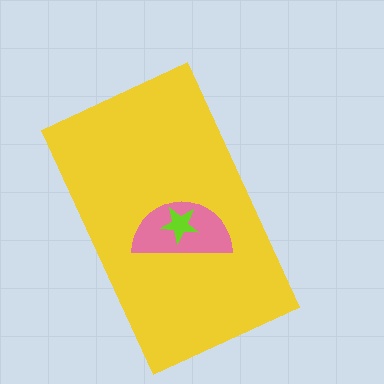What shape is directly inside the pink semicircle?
The lime star.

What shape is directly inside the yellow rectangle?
The pink semicircle.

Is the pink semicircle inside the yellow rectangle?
Yes.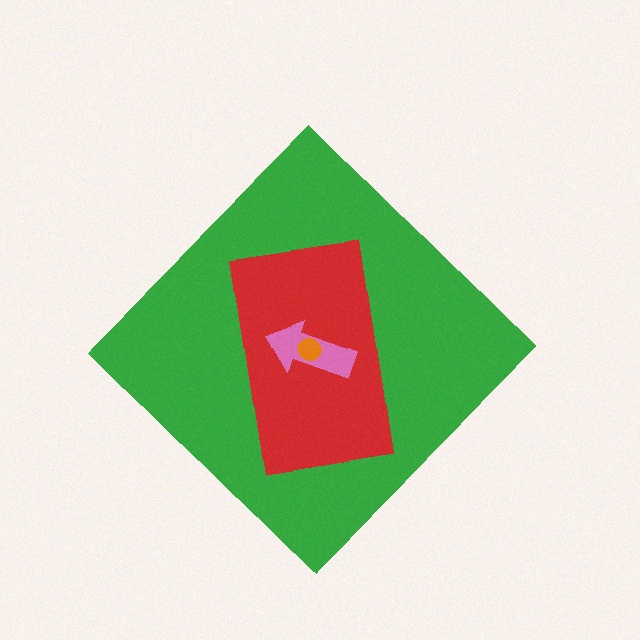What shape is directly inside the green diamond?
The red rectangle.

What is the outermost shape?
The green diamond.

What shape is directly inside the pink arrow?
The orange circle.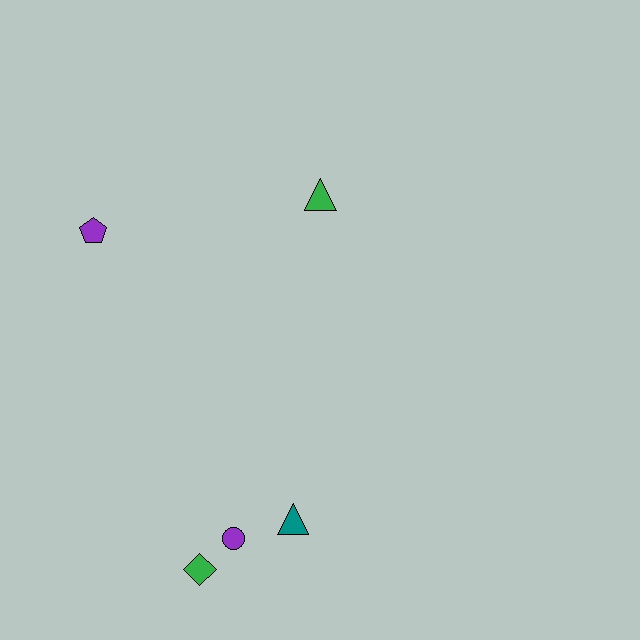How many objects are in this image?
There are 5 objects.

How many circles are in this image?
There is 1 circle.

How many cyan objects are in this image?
There are no cyan objects.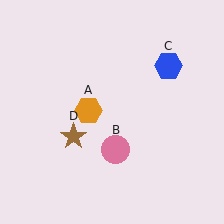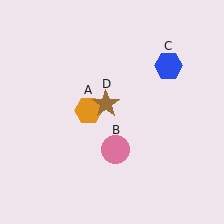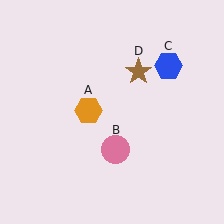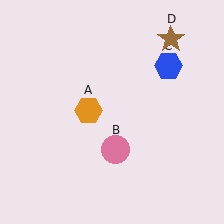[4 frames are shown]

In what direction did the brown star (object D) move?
The brown star (object D) moved up and to the right.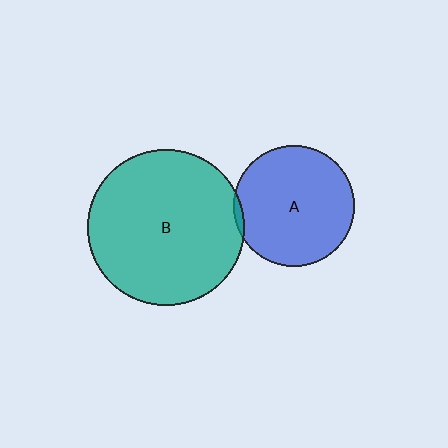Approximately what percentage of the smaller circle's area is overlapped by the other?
Approximately 5%.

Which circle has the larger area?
Circle B (teal).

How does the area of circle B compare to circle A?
Approximately 1.7 times.